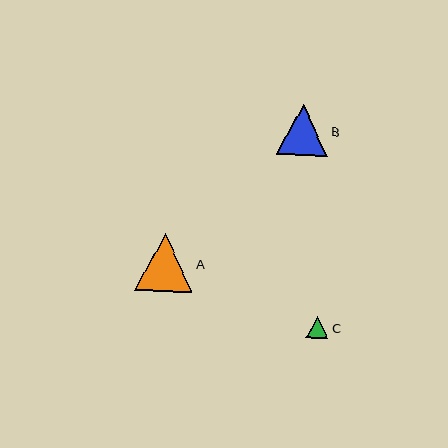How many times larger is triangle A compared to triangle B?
Triangle A is approximately 1.1 times the size of triangle B.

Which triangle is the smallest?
Triangle C is the smallest with a size of approximately 23 pixels.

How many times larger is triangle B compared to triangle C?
Triangle B is approximately 2.2 times the size of triangle C.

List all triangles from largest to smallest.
From largest to smallest: A, B, C.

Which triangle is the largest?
Triangle A is the largest with a size of approximately 58 pixels.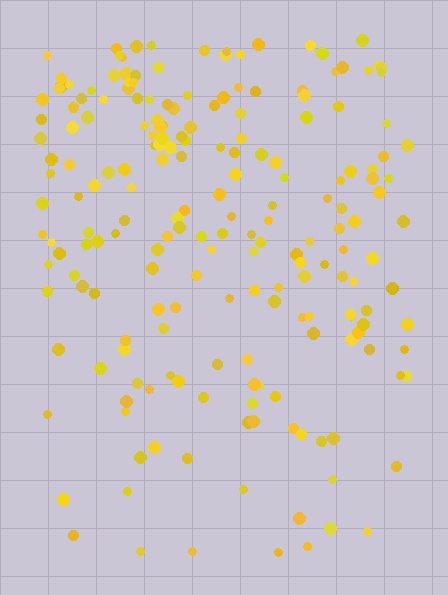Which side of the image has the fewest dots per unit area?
The bottom.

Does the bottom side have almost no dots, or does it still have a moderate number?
Still a moderate number, just noticeably fewer than the top.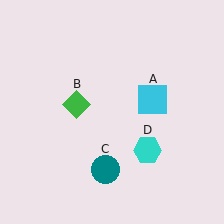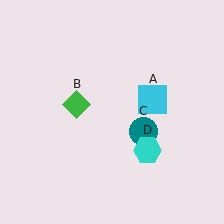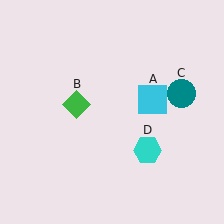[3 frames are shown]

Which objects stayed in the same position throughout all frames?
Cyan square (object A) and green diamond (object B) and cyan hexagon (object D) remained stationary.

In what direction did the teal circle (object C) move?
The teal circle (object C) moved up and to the right.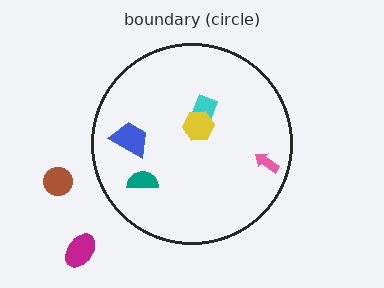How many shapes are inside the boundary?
5 inside, 2 outside.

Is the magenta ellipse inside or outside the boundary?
Outside.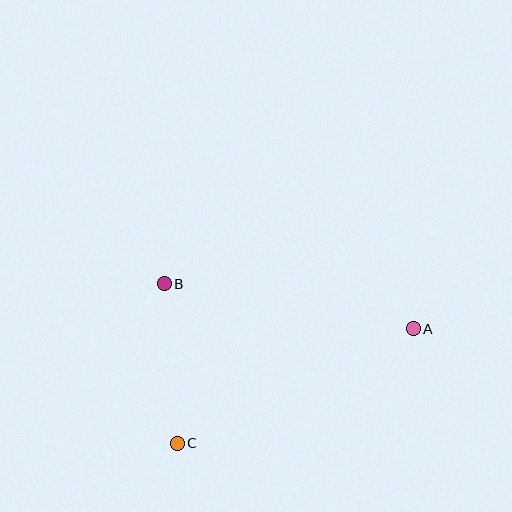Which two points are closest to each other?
Points B and C are closest to each other.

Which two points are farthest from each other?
Points A and C are farthest from each other.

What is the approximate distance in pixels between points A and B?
The distance between A and B is approximately 253 pixels.